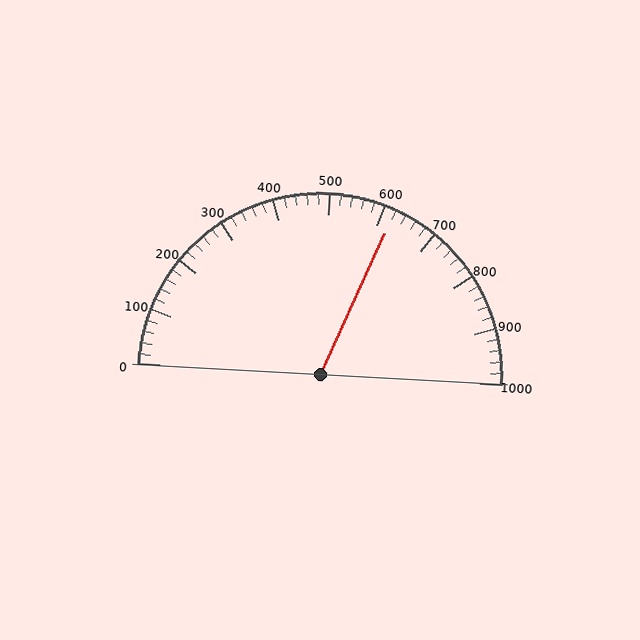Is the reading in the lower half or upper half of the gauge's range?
The reading is in the upper half of the range (0 to 1000).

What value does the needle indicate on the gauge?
The needle indicates approximately 620.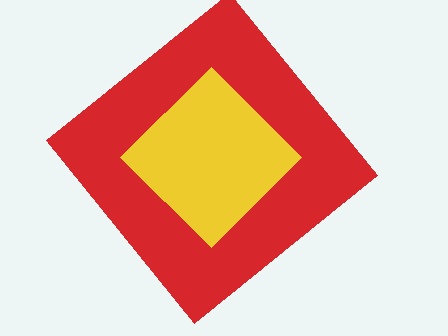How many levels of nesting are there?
2.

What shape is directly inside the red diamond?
The yellow diamond.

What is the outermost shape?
The red diamond.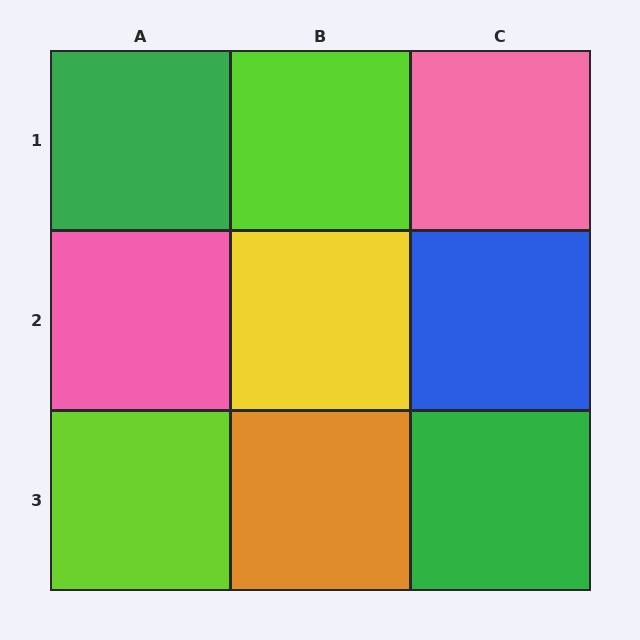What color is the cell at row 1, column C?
Pink.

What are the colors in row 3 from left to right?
Lime, orange, green.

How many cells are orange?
1 cell is orange.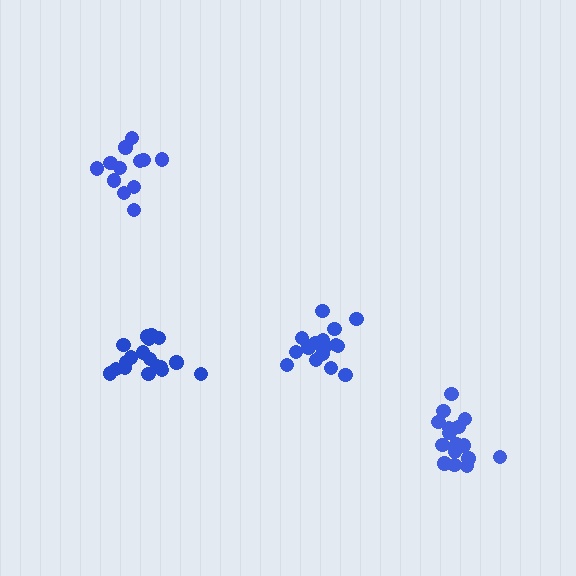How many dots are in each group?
Group 1: 16 dots, Group 2: 16 dots, Group 3: 12 dots, Group 4: 18 dots (62 total).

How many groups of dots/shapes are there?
There are 4 groups.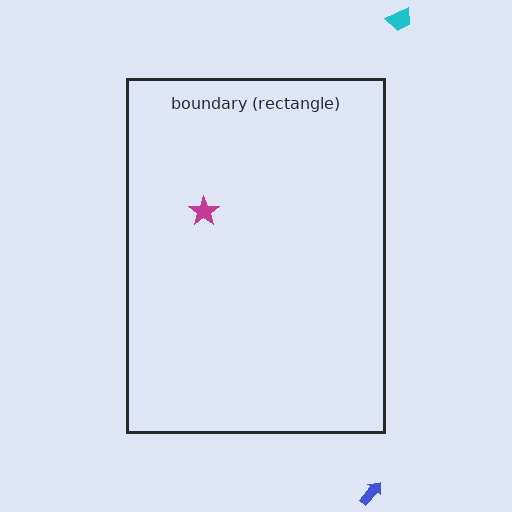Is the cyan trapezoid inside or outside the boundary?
Outside.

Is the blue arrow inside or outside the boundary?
Outside.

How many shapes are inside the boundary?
1 inside, 2 outside.